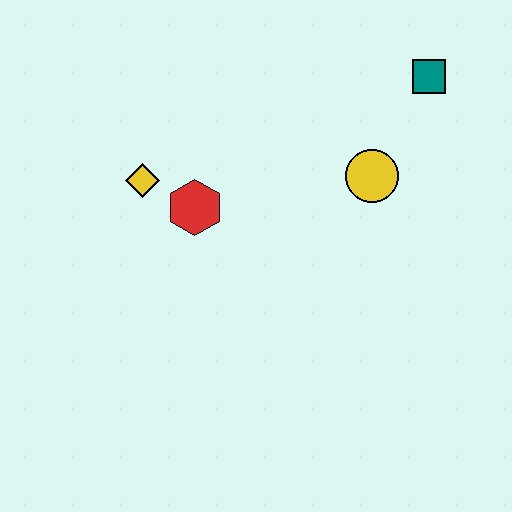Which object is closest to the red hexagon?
The yellow diamond is closest to the red hexagon.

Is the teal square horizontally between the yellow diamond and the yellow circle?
No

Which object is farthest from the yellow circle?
The yellow diamond is farthest from the yellow circle.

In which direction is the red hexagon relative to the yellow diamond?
The red hexagon is to the right of the yellow diamond.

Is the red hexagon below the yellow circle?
Yes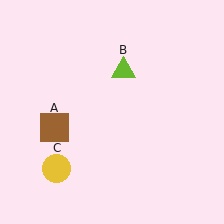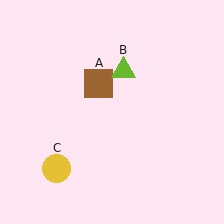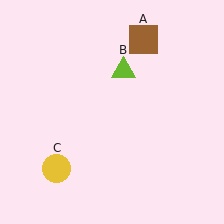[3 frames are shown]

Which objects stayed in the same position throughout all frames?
Lime triangle (object B) and yellow circle (object C) remained stationary.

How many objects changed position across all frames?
1 object changed position: brown square (object A).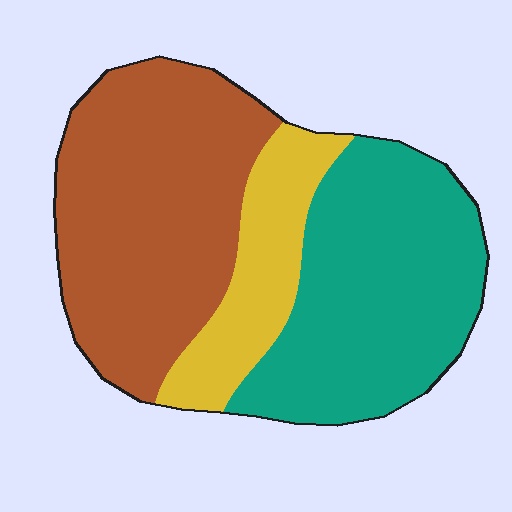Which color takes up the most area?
Brown, at roughly 45%.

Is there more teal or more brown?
Brown.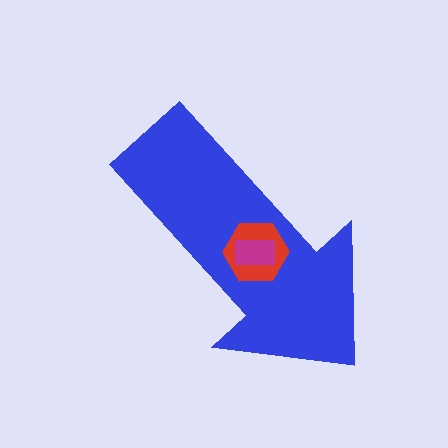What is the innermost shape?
The magenta rectangle.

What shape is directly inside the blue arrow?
The red hexagon.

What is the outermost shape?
The blue arrow.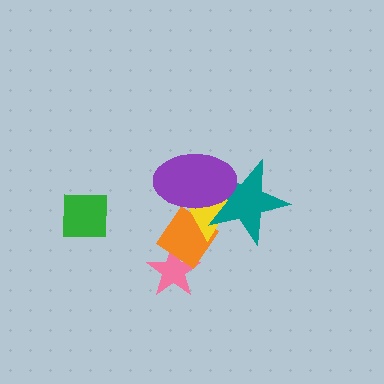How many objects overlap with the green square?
0 objects overlap with the green square.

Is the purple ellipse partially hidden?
No, no other shape covers it.